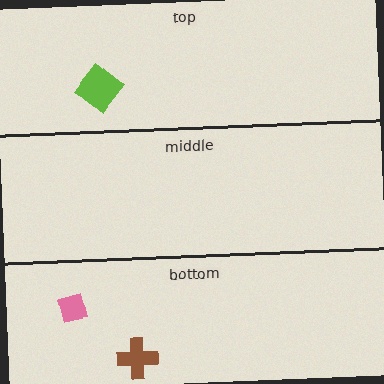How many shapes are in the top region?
1.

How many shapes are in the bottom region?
2.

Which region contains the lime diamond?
The top region.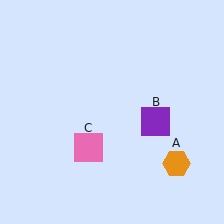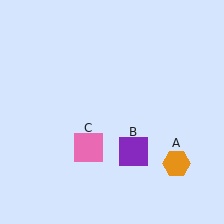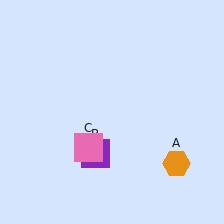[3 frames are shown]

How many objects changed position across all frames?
1 object changed position: purple square (object B).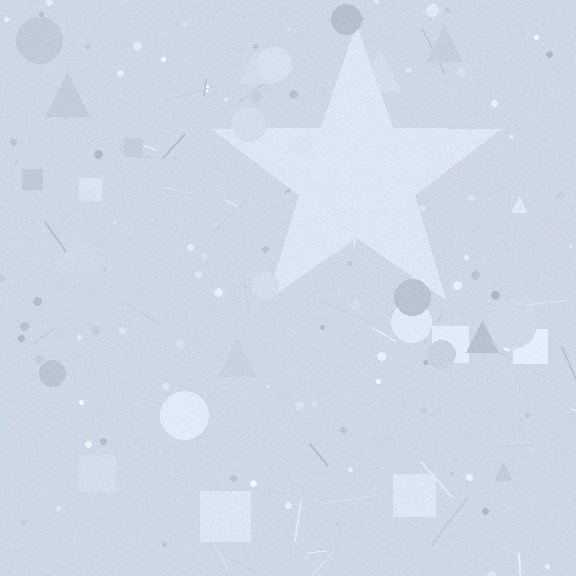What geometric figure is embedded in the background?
A star is embedded in the background.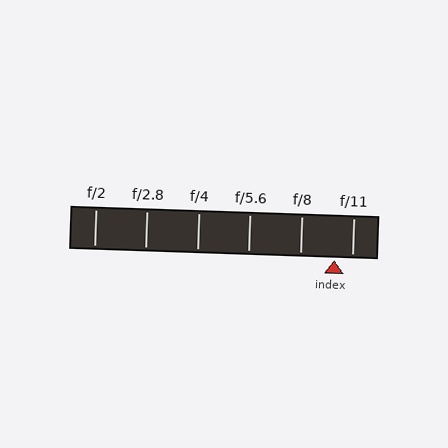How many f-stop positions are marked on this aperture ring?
There are 6 f-stop positions marked.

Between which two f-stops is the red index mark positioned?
The index mark is between f/8 and f/11.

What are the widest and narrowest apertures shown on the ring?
The widest aperture shown is f/2 and the narrowest is f/11.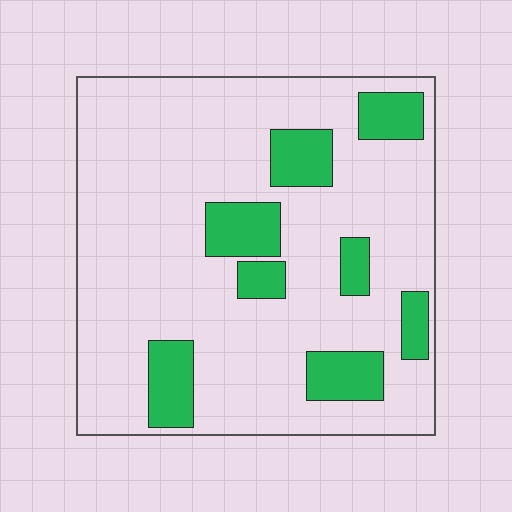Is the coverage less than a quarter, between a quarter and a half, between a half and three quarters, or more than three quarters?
Less than a quarter.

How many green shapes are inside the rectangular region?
8.